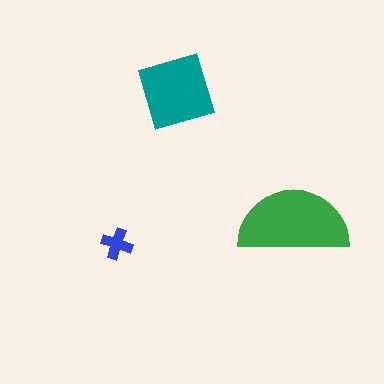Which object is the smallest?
The blue cross.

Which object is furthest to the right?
The green semicircle is rightmost.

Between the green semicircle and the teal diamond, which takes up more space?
The green semicircle.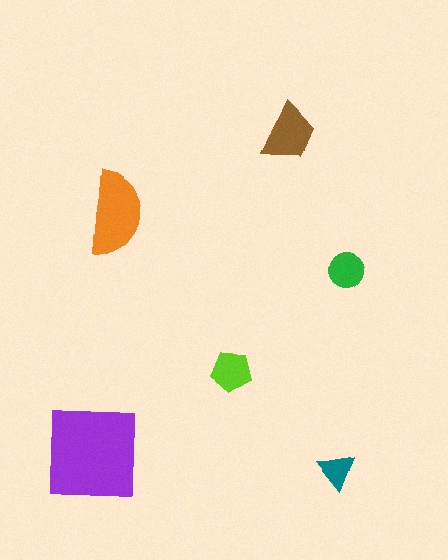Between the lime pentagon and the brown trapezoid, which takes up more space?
The brown trapezoid.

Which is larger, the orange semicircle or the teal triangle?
The orange semicircle.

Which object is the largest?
The purple square.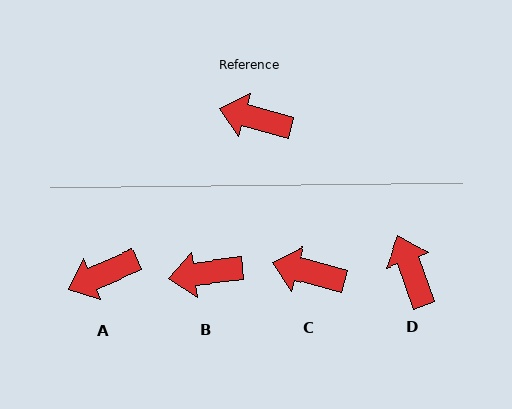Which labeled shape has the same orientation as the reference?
C.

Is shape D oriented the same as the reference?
No, it is off by about 55 degrees.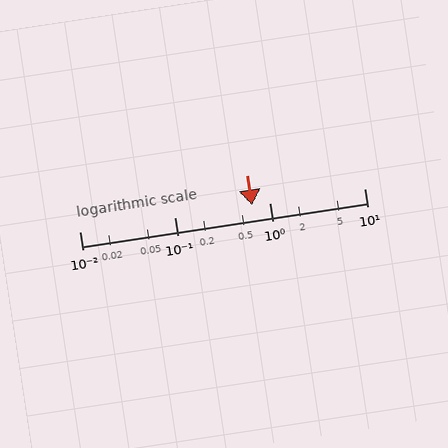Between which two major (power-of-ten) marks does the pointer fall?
The pointer is between 0.1 and 1.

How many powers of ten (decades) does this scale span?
The scale spans 3 decades, from 0.01 to 10.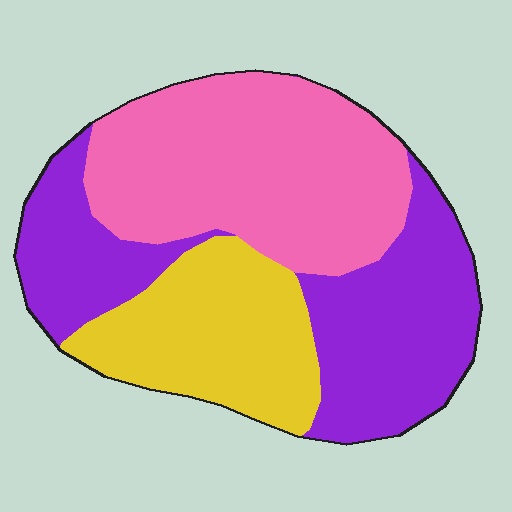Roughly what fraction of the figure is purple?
Purple covers roughly 35% of the figure.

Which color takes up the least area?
Yellow, at roughly 25%.